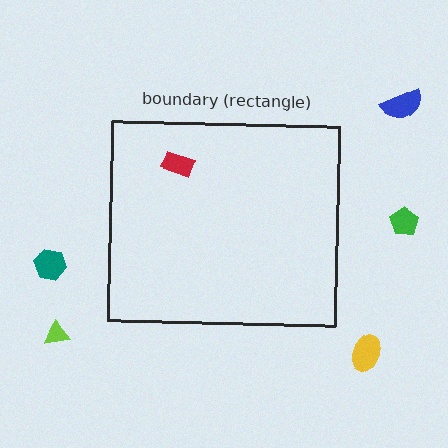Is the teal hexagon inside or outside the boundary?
Outside.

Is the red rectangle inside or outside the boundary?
Inside.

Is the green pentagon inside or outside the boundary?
Outside.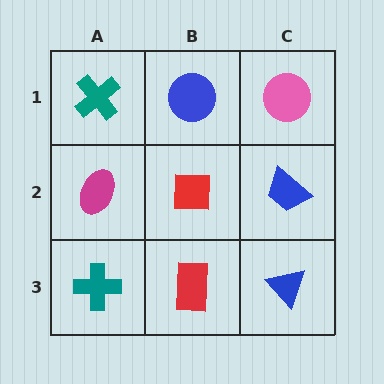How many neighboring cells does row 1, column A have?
2.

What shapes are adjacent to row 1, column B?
A red square (row 2, column B), a teal cross (row 1, column A), a pink circle (row 1, column C).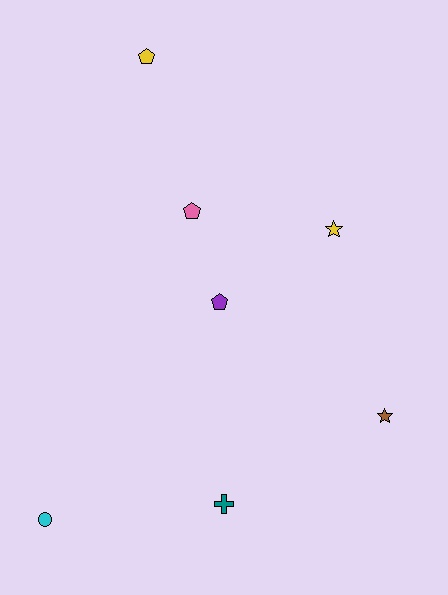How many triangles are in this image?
There are no triangles.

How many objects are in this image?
There are 7 objects.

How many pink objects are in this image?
There is 1 pink object.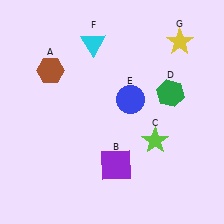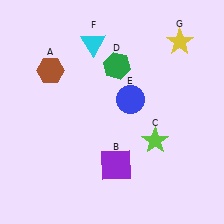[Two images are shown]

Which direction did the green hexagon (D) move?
The green hexagon (D) moved left.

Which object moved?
The green hexagon (D) moved left.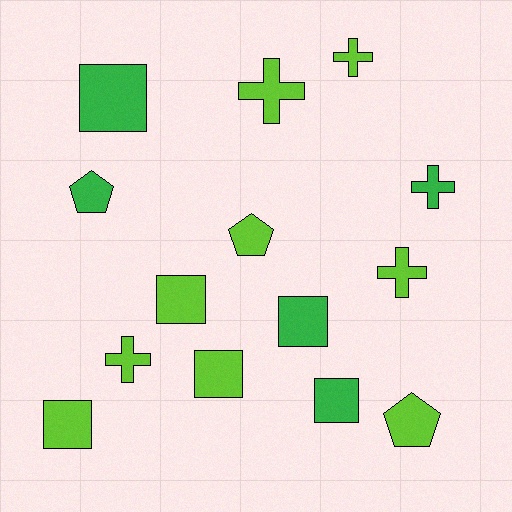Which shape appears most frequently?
Square, with 6 objects.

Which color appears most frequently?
Lime, with 9 objects.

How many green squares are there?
There are 3 green squares.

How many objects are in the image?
There are 14 objects.